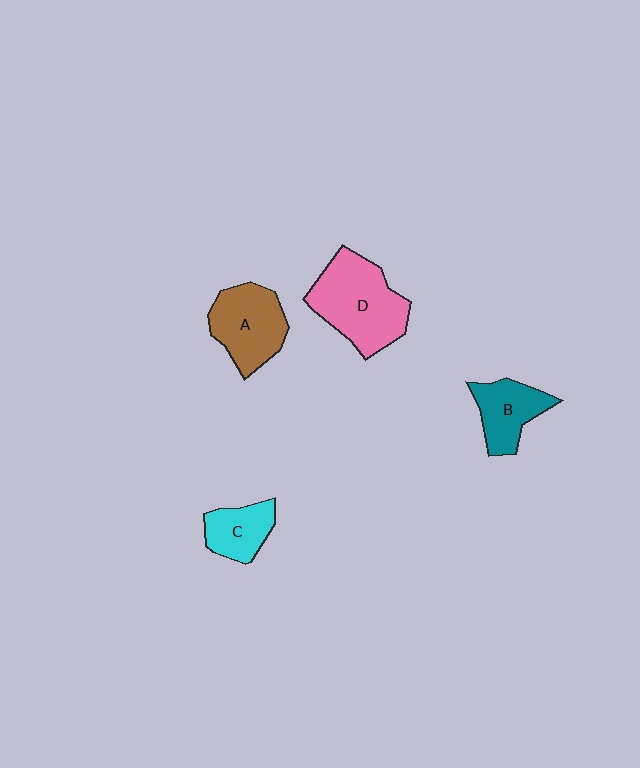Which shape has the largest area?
Shape D (pink).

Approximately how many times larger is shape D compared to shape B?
Approximately 1.7 times.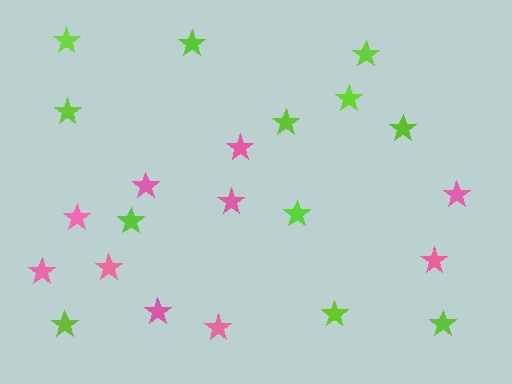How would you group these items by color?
There are 2 groups: one group of pink stars (10) and one group of lime stars (12).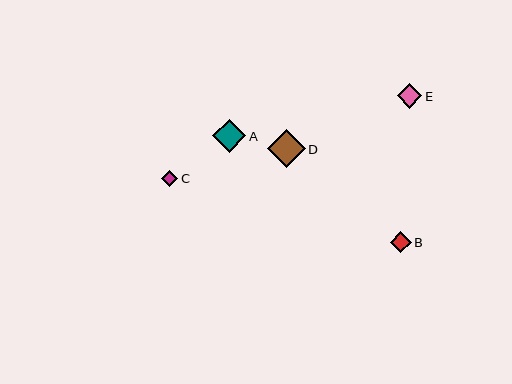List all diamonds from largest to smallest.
From largest to smallest: D, A, E, B, C.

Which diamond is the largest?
Diamond D is the largest with a size of approximately 38 pixels.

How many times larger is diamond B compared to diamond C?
Diamond B is approximately 1.3 times the size of diamond C.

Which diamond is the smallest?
Diamond C is the smallest with a size of approximately 16 pixels.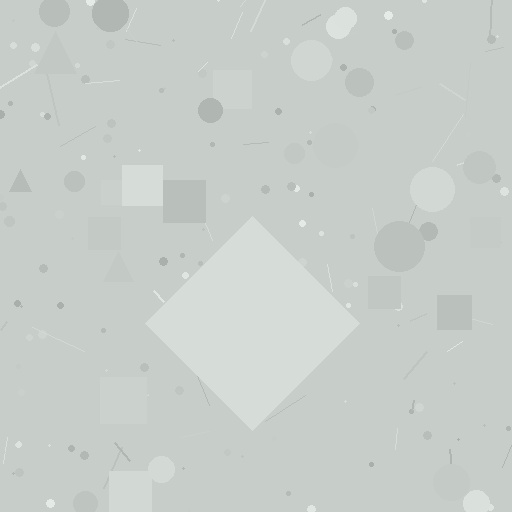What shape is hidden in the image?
A diamond is hidden in the image.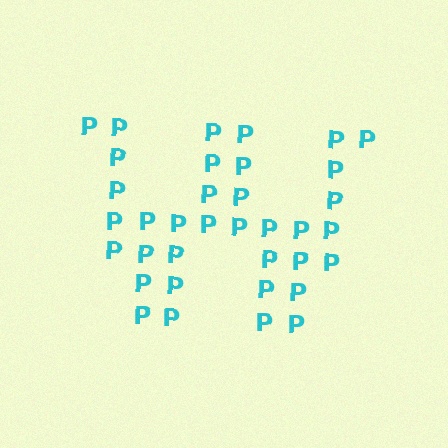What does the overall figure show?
The overall figure shows the letter W.